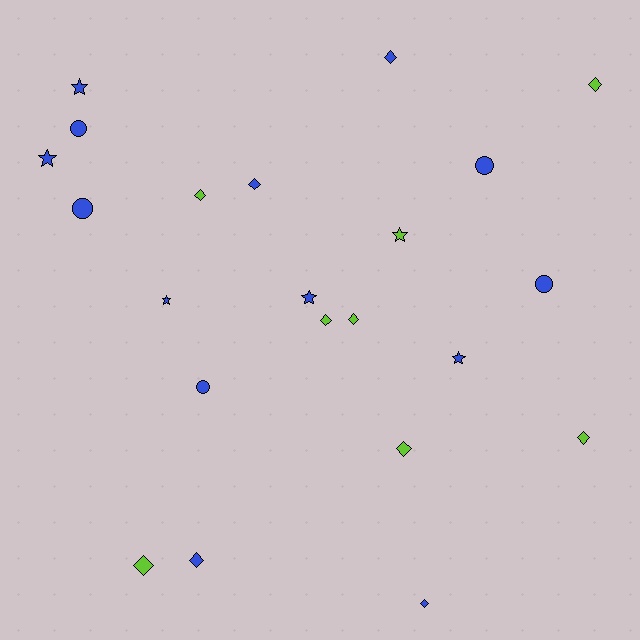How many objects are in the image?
There are 22 objects.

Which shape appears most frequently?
Diamond, with 11 objects.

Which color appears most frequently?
Blue, with 14 objects.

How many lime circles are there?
There are no lime circles.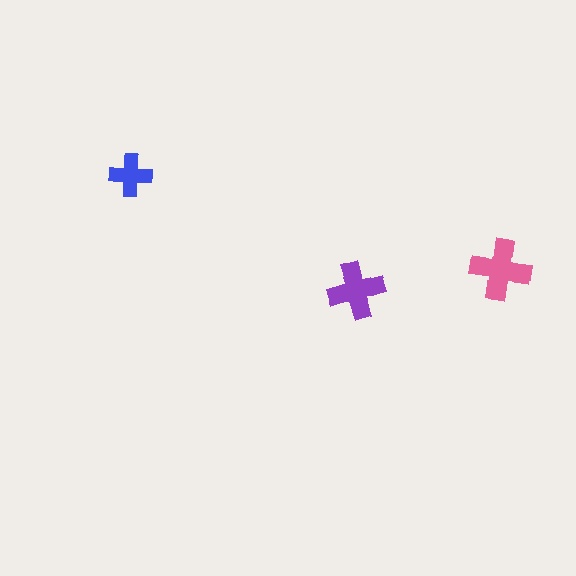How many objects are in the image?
There are 3 objects in the image.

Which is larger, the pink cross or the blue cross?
The pink one.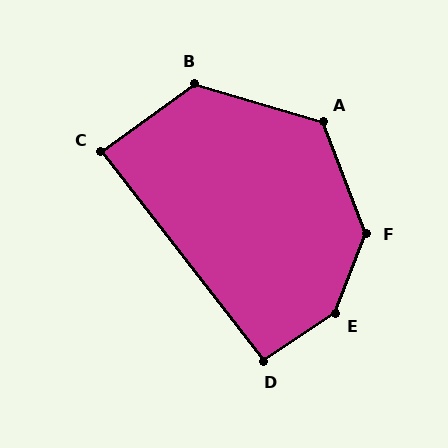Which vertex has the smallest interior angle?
C, at approximately 88 degrees.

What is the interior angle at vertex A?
Approximately 127 degrees (obtuse).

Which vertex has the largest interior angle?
E, at approximately 145 degrees.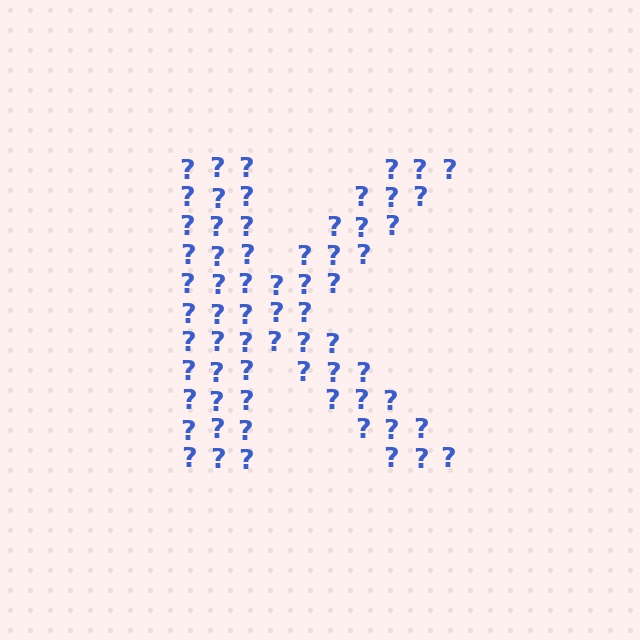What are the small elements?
The small elements are question marks.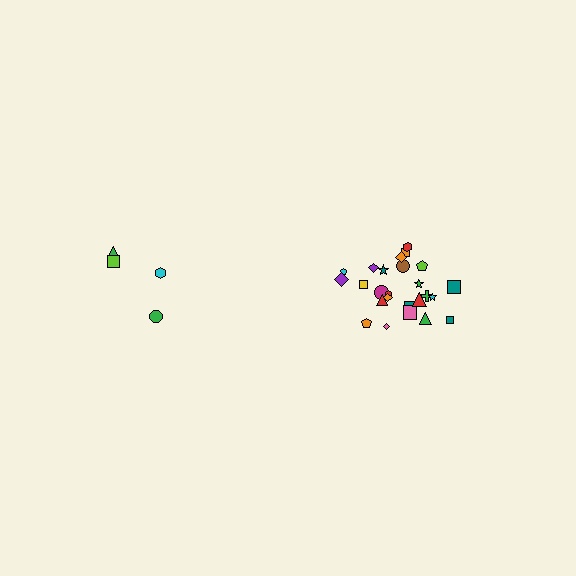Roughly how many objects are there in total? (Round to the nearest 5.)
Roughly 30 objects in total.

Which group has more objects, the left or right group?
The right group.